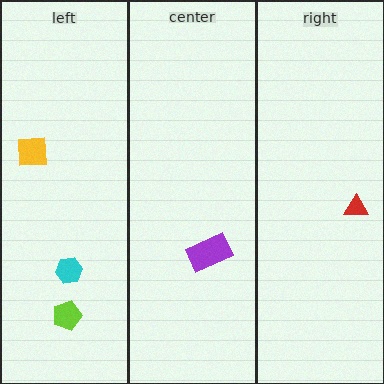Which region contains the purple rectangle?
The center region.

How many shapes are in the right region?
1.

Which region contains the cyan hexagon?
The left region.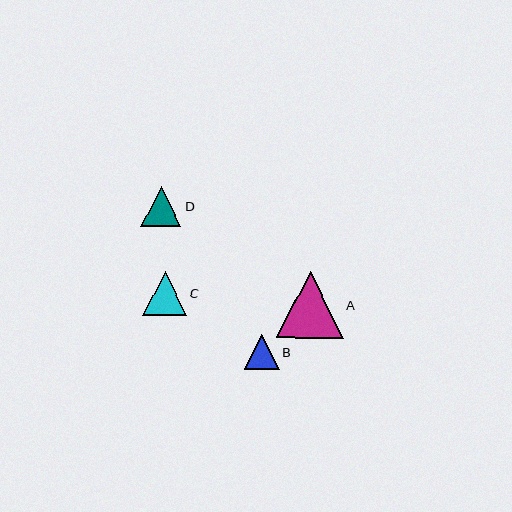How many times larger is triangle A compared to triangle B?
Triangle A is approximately 1.9 times the size of triangle B.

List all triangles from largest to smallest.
From largest to smallest: A, C, D, B.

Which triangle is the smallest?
Triangle B is the smallest with a size of approximately 35 pixels.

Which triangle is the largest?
Triangle A is the largest with a size of approximately 67 pixels.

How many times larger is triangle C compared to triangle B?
Triangle C is approximately 1.3 times the size of triangle B.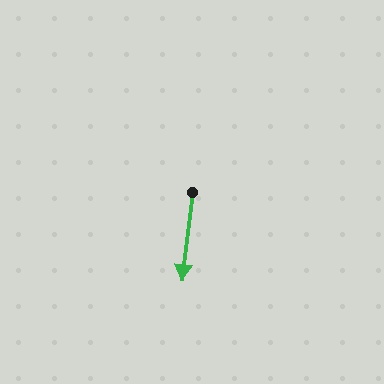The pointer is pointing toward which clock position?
Roughly 6 o'clock.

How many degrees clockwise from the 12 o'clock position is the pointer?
Approximately 187 degrees.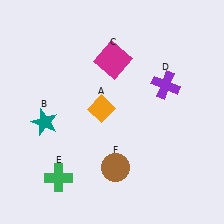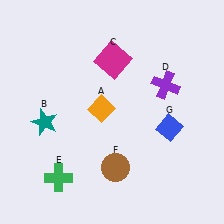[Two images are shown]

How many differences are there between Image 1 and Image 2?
There is 1 difference between the two images.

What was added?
A blue diamond (G) was added in Image 2.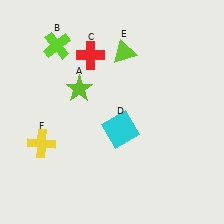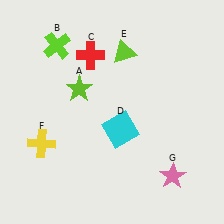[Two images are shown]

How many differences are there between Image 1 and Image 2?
There is 1 difference between the two images.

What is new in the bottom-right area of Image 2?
A pink star (G) was added in the bottom-right area of Image 2.